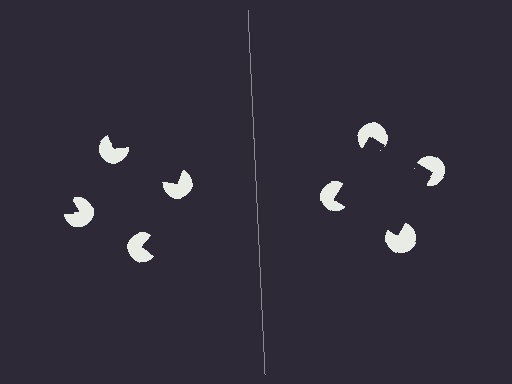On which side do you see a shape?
An illusory square appears on the right side. On the left side the wedge cuts are rotated, so no coherent shape forms.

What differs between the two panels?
The pac-man discs are positioned identically on both sides; only the wedge orientations differ. On the right they align to a square; on the left they are misaligned.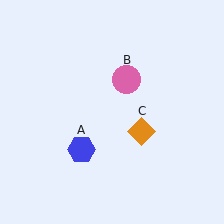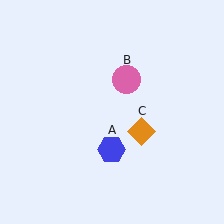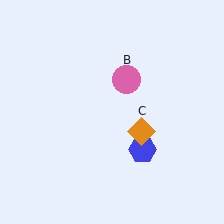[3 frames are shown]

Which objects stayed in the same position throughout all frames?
Pink circle (object B) and orange diamond (object C) remained stationary.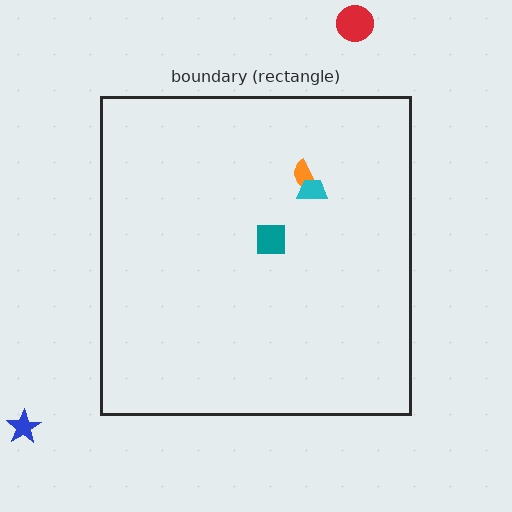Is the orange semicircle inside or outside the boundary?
Inside.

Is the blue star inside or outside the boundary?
Outside.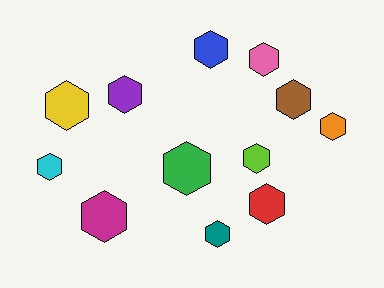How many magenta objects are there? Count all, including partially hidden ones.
There is 1 magenta object.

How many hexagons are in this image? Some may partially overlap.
There are 12 hexagons.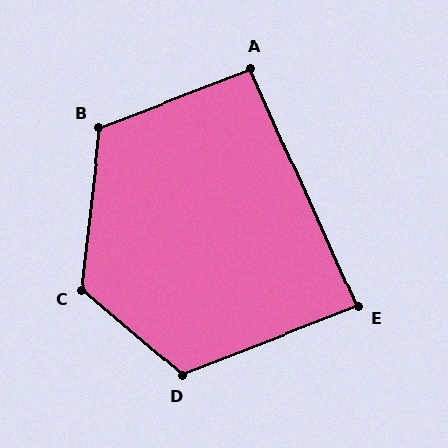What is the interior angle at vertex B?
Approximately 118 degrees (obtuse).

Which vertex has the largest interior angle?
C, at approximately 124 degrees.